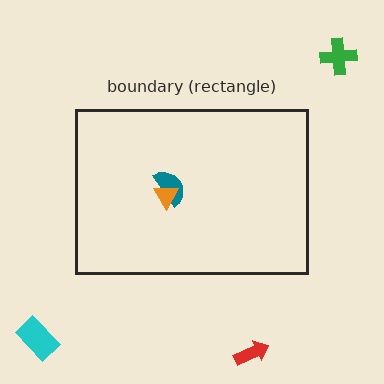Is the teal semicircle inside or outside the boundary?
Inside.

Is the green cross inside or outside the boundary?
Outside.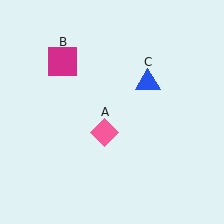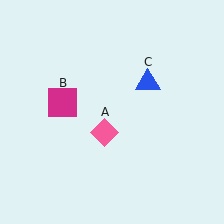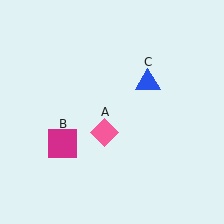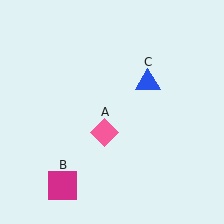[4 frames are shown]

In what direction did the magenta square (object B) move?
The magenta square (object B) moved down.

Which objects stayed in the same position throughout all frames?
Pink diamond (object A) and blue triangle (object C) remained stationary.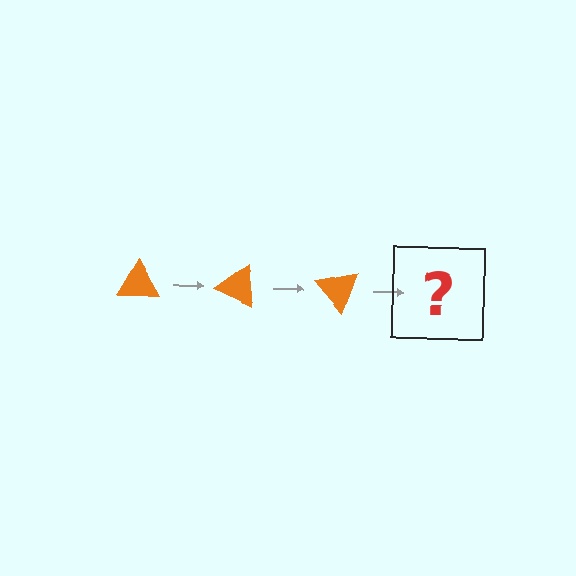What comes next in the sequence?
The next element should be an orange triangle rotated 75 degrees.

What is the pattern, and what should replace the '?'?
The pattern is that the triangle rotates 25 degrees each step. The '?' should be an orange triangle rotated 75 degrees.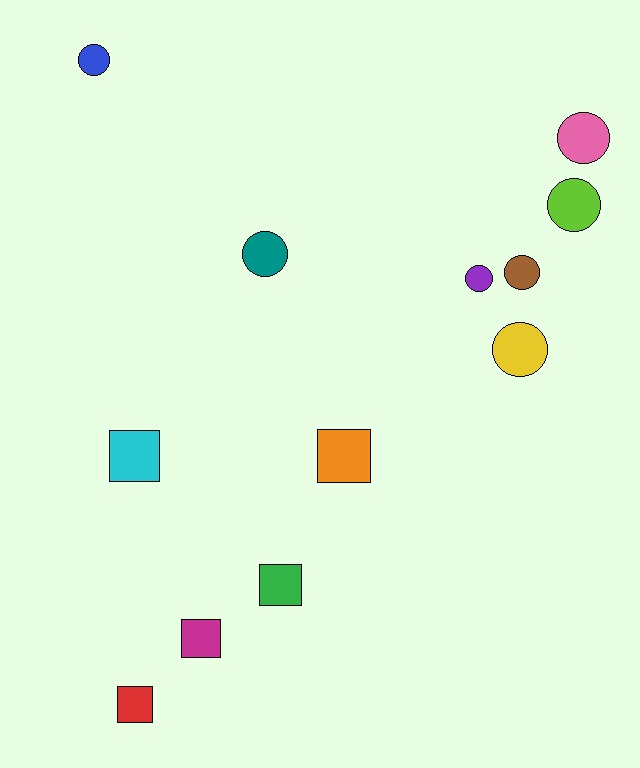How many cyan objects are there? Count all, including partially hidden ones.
There is 1 cyan object.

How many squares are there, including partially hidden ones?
There are 5 squares.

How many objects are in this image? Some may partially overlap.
There are 12 objects.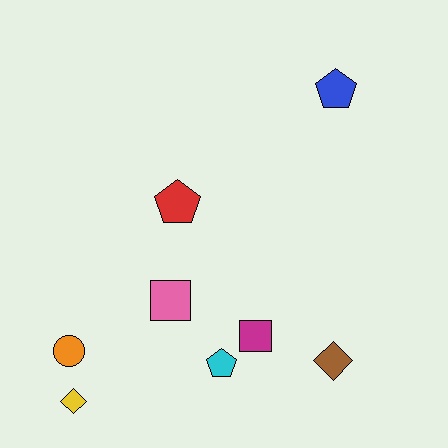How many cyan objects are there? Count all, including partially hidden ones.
There is 1 cyan object.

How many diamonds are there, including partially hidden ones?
There are 2 diamonds.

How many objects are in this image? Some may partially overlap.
There are 8 objects.